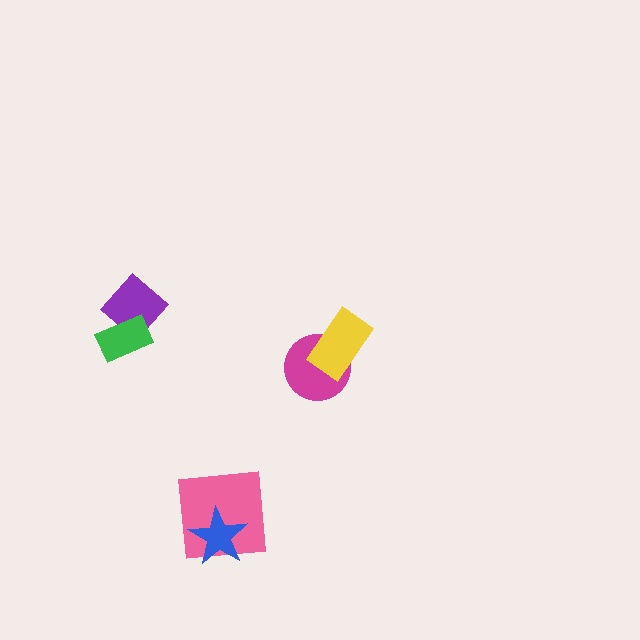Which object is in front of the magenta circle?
The yellow rectangle is in front of the magenta circle.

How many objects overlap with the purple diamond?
1 object overlaps with the purple diamond.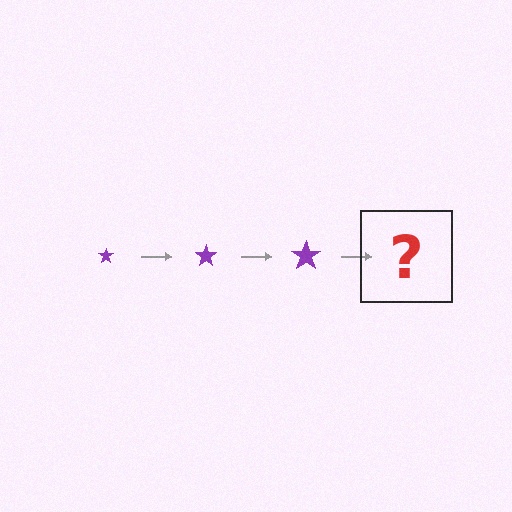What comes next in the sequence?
The next element should be a purple star, larger than the previous one.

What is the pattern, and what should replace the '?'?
The pattern is that the star gets progressively larger each step. The '?' should be a purple star, larger than the previous one.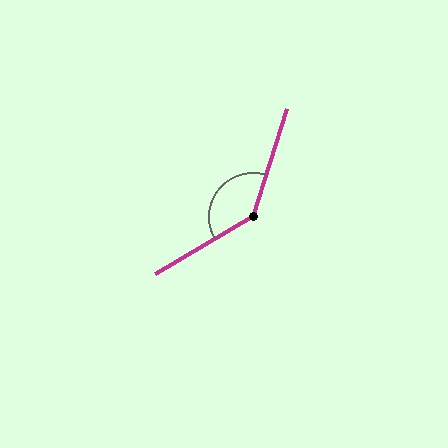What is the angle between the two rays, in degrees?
Approximately 138 degrees.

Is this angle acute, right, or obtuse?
It is obtuse.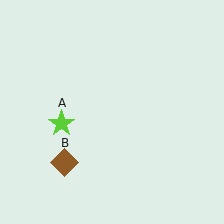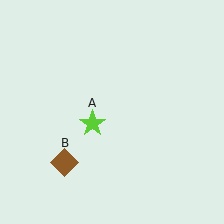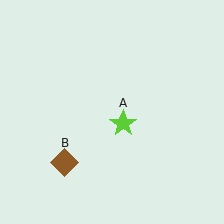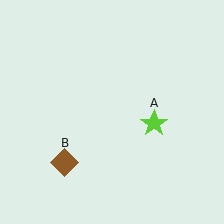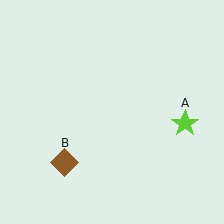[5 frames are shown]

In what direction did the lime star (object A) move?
The lime star (object A) moved right.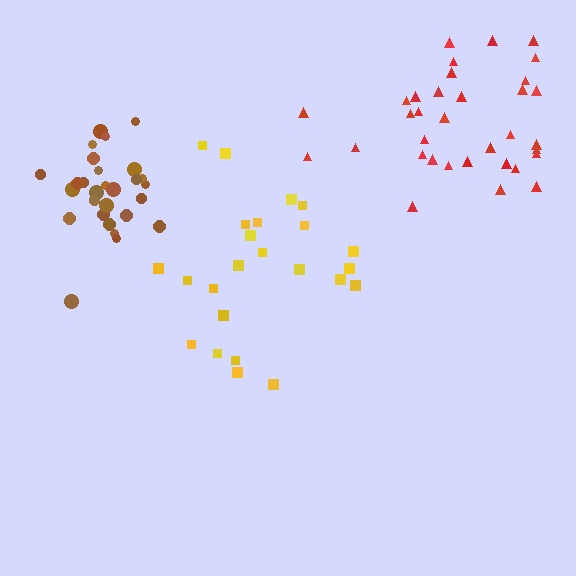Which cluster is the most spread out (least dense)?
Yellow.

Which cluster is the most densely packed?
Brown.